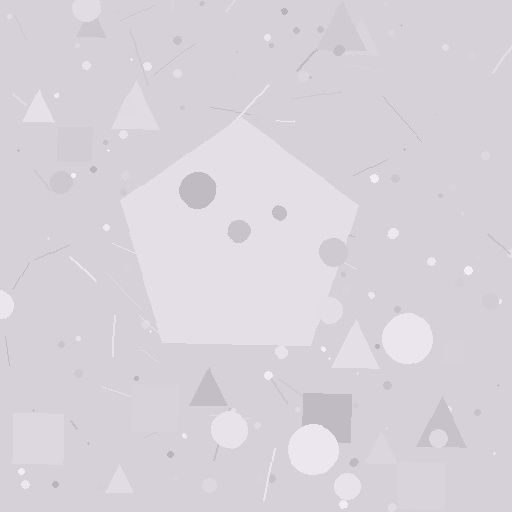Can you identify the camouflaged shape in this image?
The camouflaged shape is a pentagon.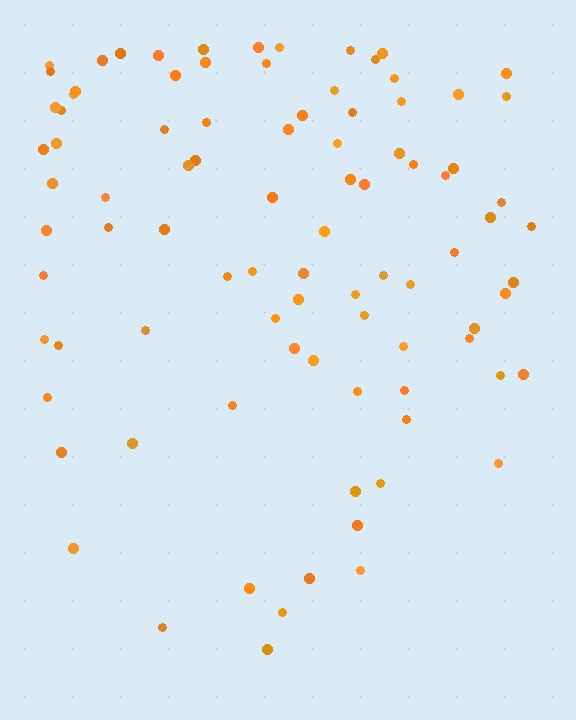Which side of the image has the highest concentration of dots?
The top.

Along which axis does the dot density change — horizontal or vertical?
Vertical.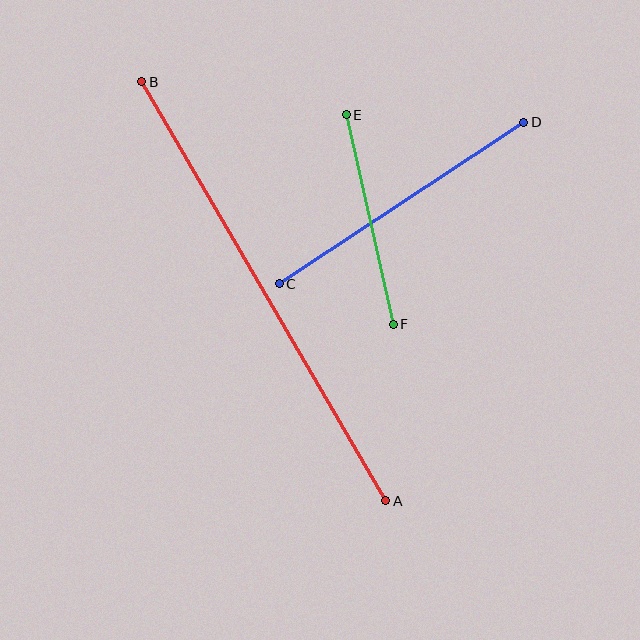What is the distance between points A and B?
The distance is approximately 485 pixels.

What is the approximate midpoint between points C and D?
The midpoint is at approximately (401, 203) pixels.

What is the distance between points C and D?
The distance is approximately 293 pixels.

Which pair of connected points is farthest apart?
Points A and B are farthest apart.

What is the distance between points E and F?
The distance is approximately 215 pixels.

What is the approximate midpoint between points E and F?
The midpoint is at approximately (370, 219) pixels.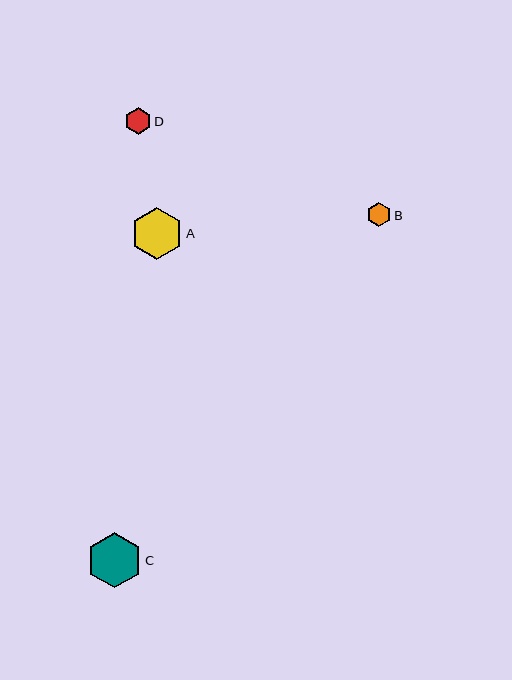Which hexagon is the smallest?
Hexagon B is the smallest with a size of approximately 24 pixels.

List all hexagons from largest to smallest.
From largest to smallest: C, A, D, B.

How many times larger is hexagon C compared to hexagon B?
Hexagon C is approximately 2.3 times the size of hexagon B.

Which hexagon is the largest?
Hexagon C is the largest with a size of approximately 55 pixels.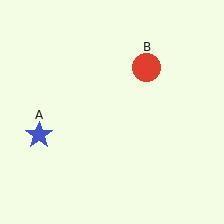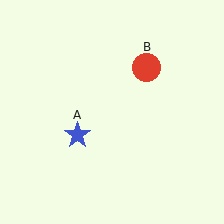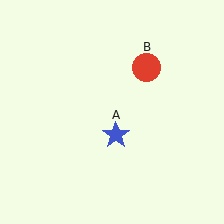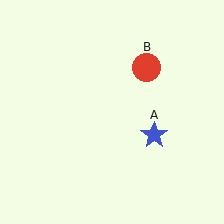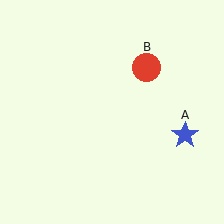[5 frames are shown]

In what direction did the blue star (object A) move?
The blue star (object A) moved right.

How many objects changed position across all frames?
1 object changed position: blue star (object A).